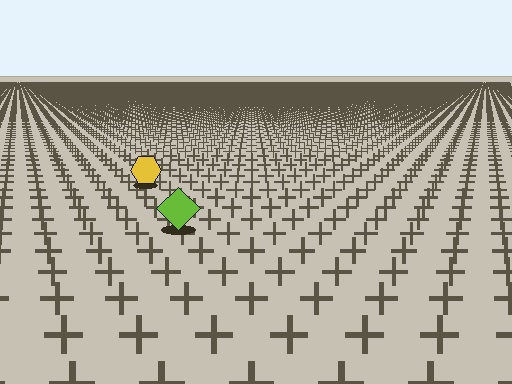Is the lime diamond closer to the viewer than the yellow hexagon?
Yes. The lime diamond is closer — you can tell from the texture gradient: the ground texture is coarser near it.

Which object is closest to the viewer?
The lime diamond is closest. The texture marks near it are larger and more spread out.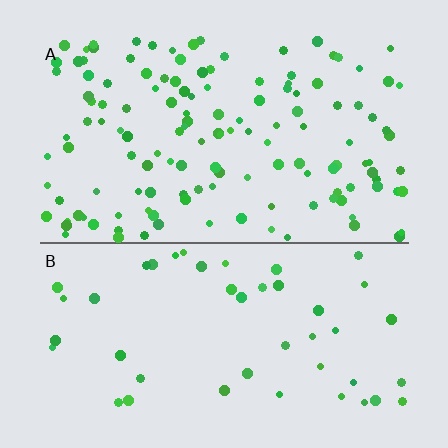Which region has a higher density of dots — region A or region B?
A (the top).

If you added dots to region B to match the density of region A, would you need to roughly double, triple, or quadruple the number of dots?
Approximately triple.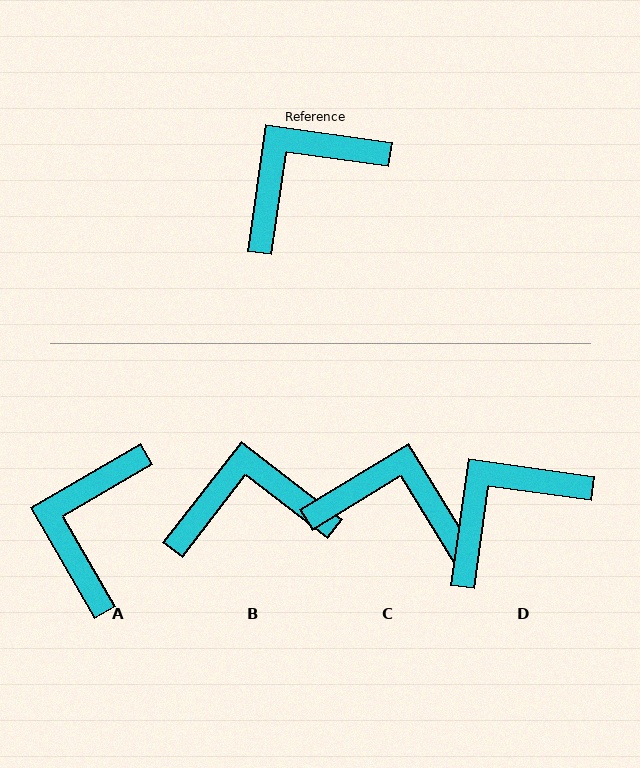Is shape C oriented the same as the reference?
No, it is off by about 51 degrees.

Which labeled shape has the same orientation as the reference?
D.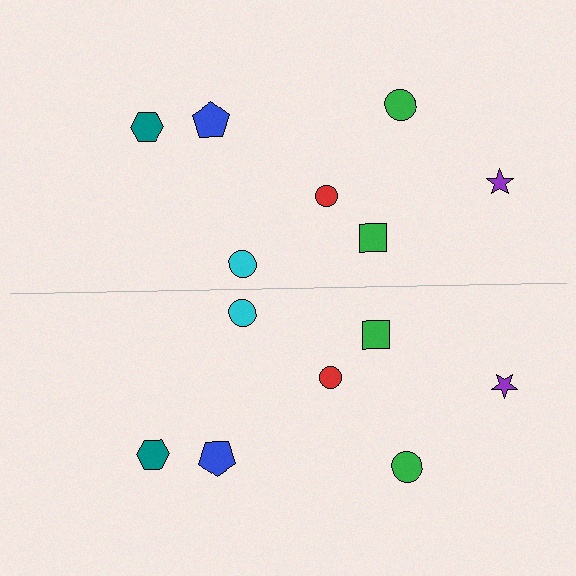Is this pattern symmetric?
Yes, this pattern has bilateral (reflection) symmetry.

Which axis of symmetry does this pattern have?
The pattern has a horizontal axis of symmetry running through the center of the image.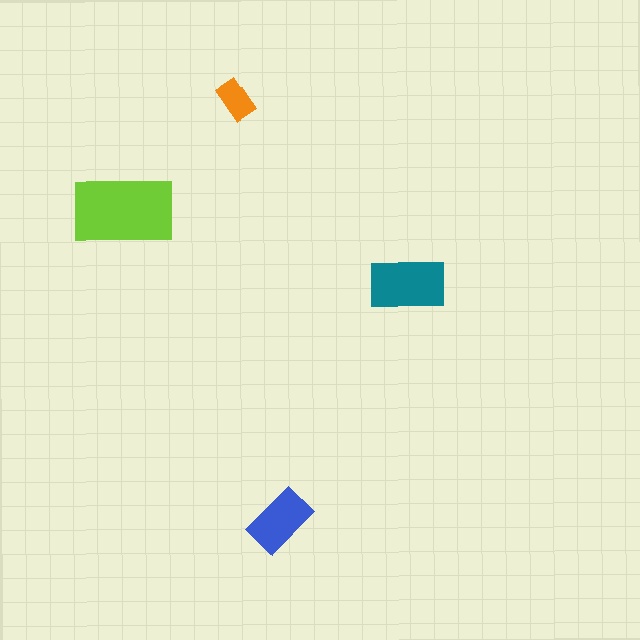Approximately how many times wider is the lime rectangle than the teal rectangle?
About 1.5 times wider.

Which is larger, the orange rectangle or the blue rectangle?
The blue one.